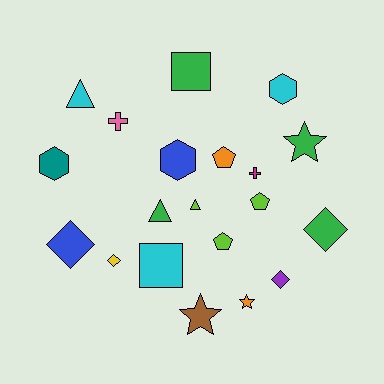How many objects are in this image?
There are 20 objects.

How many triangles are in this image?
There are 3 triangles.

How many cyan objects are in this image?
There are 3 cyan objects.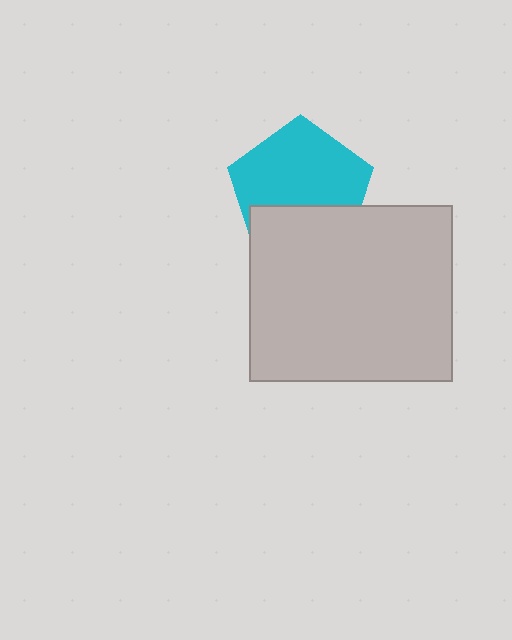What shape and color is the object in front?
The object in front is a light gray rectangle.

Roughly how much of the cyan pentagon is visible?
About half of it is visible (roughly 65%).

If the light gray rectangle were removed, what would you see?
You would see the complete cyan pentagon.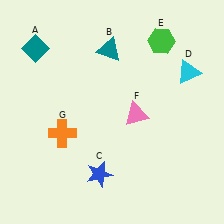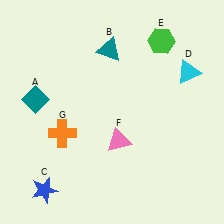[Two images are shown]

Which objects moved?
The objects that moved are: the teal diamond (A), the blue star (C), the pink triangle (F).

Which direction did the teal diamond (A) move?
The teal diamond (A) moved down.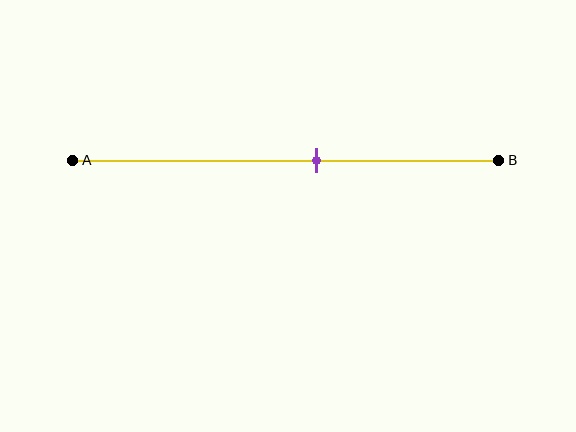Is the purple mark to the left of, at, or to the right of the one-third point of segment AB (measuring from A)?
The purple mark is to the right of the one-third point of segment AB.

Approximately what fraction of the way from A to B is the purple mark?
The purple mark is approximately 55% of the way from A to B.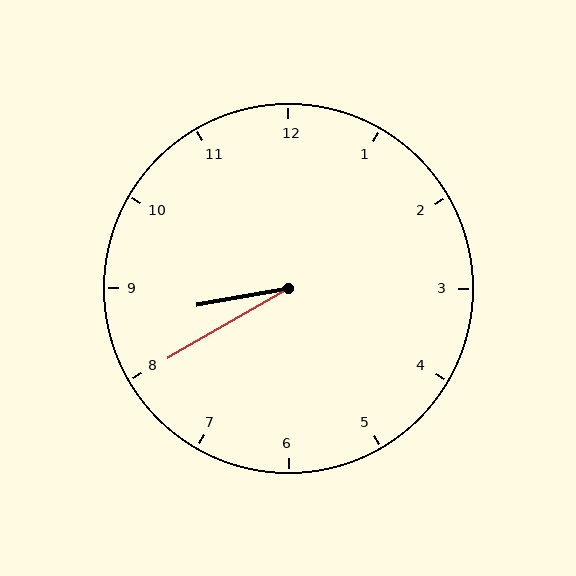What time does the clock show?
8:40.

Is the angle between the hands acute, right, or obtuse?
It is acute.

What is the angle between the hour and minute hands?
Approximately 20 degrees.